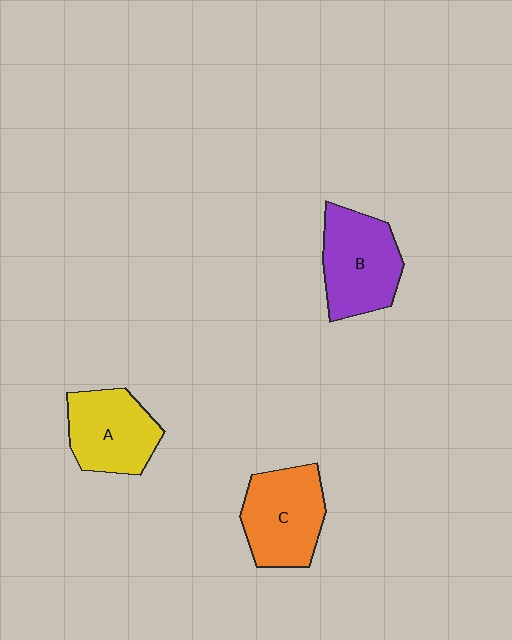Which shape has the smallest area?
Shape A (yellow).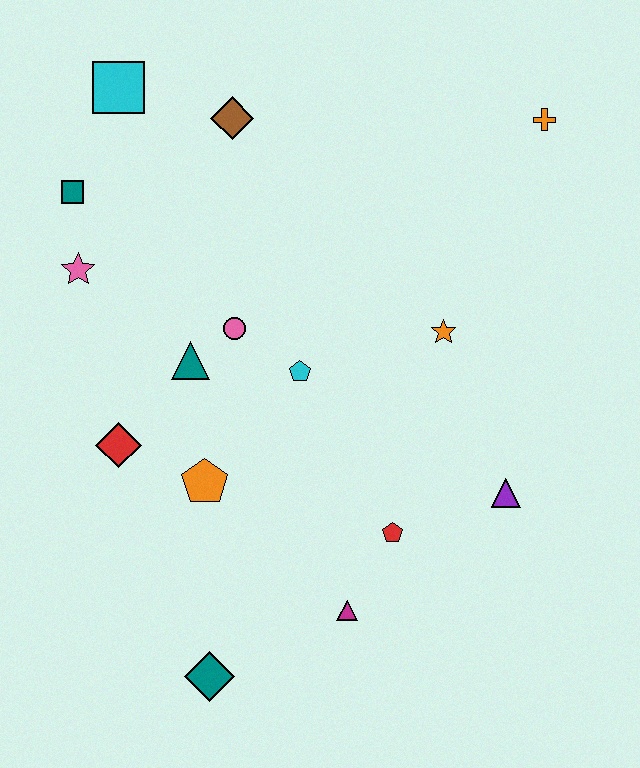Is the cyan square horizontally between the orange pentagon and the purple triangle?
No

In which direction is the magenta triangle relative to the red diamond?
The magenta triangle is to the right of the red diamond.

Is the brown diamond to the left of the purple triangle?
Yes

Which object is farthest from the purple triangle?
The cyan square is farthest from the purple triangle.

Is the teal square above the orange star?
Yes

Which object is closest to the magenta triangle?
The red pentagon is closest to the magenta triangle.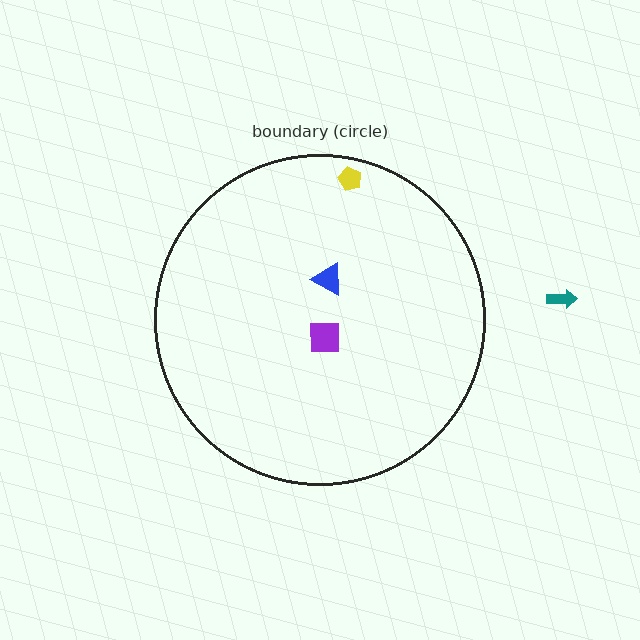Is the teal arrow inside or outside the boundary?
Outside.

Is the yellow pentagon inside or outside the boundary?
Inside.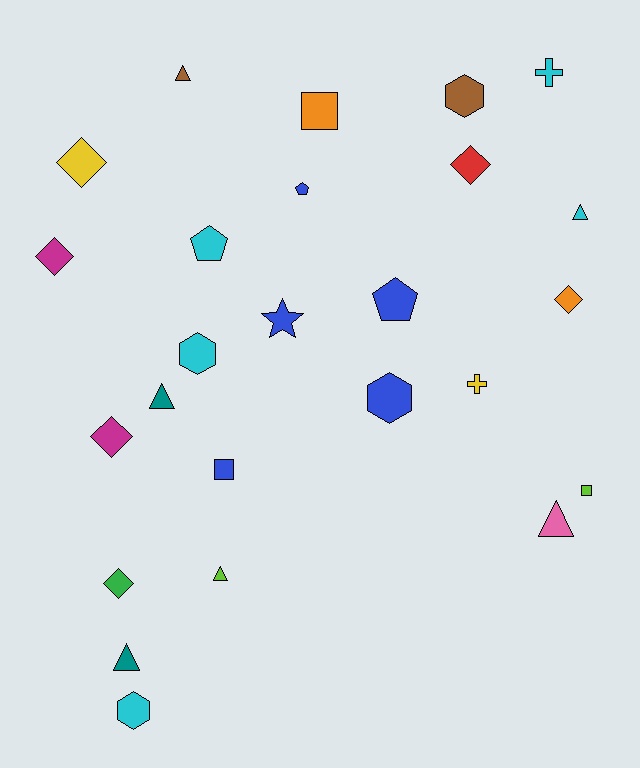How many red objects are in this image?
There is 1 red object.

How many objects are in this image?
There are 25 objects.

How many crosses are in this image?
There are 2 crosses.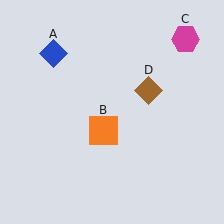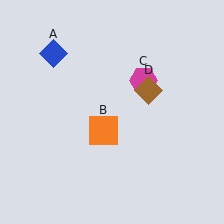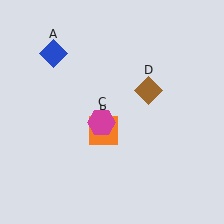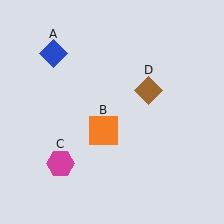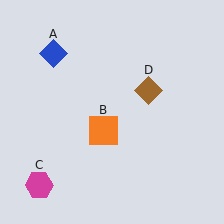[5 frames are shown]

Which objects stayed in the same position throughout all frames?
Blue diamond (object A) and orange square (object B) and brown diamond (object D) remained stationary.